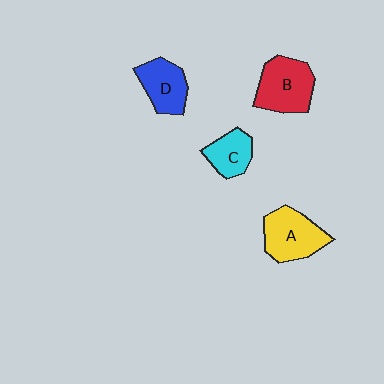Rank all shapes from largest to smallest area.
From largest to smallest: B (red), A (yellow), D (blue), C (cyan).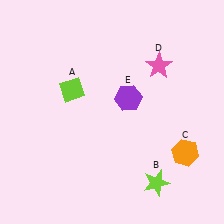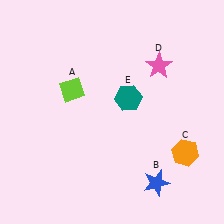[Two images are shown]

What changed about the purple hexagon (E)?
In Image 1, E is purple. In Image 2, it changed to teal.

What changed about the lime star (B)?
In Image 1, B is lime. In Image 2, it changed to blue.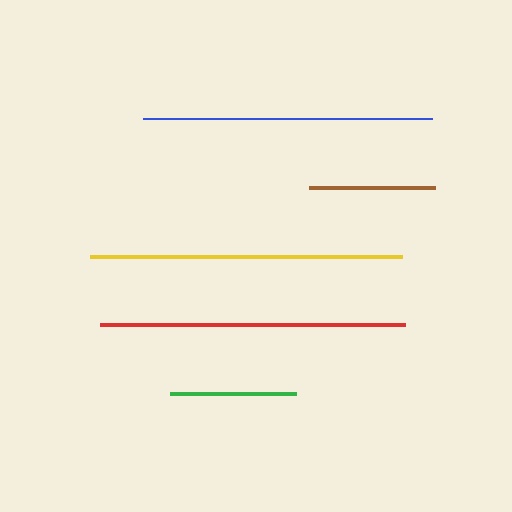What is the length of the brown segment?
The brown segment is approximately 125 pixels long.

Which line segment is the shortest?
The brown line is the shortest at approximately 125 pixels.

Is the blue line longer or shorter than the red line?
The red line is longer than the blue line.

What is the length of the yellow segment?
The yellow segment is approximately 313 pixels long.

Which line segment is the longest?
The yellow line is the longest at approximately 313 pixels.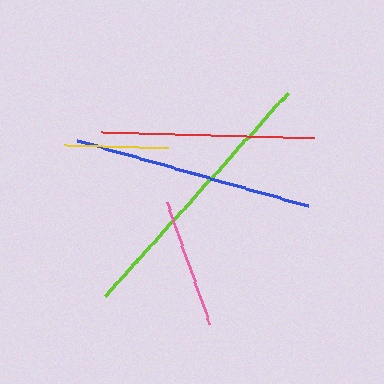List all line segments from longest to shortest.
From longest to shortest: lime, blue, red, pink, yellow.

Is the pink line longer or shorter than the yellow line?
The pink line is longer than the yellow line.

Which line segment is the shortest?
The yellow line is the shortest at approximately 104 pixels.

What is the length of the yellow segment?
The yellow segment is approximately 104 pixels long.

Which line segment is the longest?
The lime line is the longest at approximately 273 pixels.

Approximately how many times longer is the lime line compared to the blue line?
The lime line is approximately 1.1 times the length of the blue line.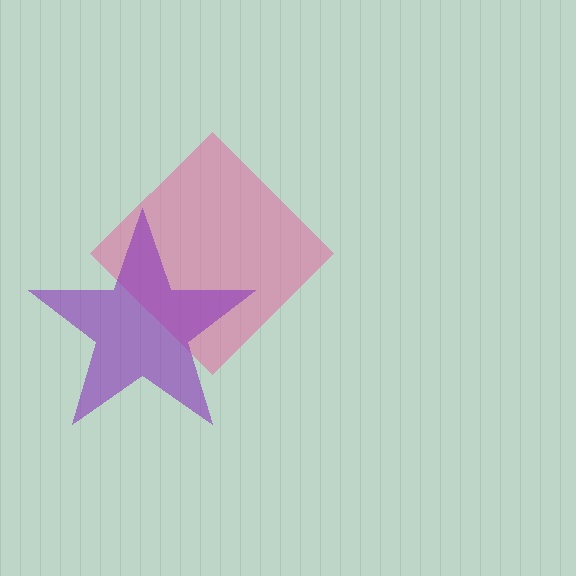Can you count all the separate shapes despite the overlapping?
Yes, there are 2 separate shapes.